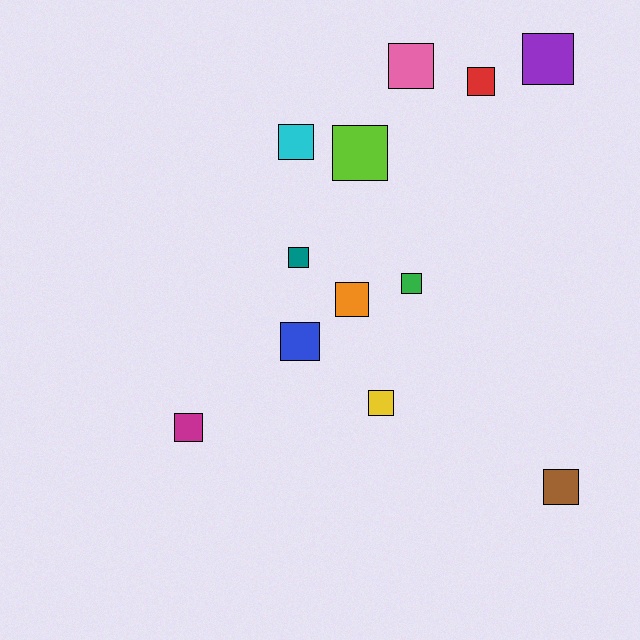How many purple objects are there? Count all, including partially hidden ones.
There is 1 purple object.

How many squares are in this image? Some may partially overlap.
There are 12 squares.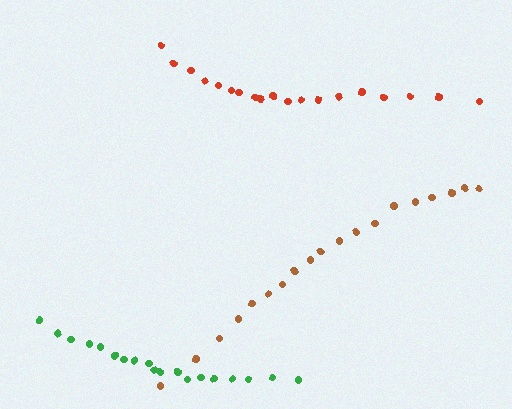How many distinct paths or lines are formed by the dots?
There are 3 distinct paths.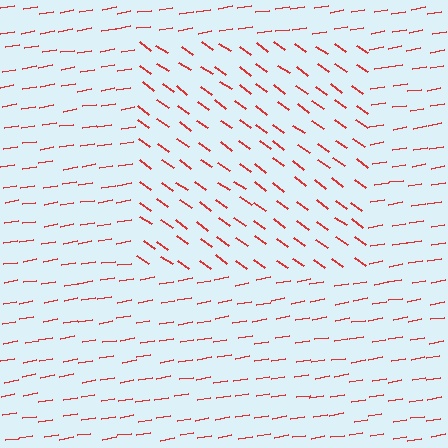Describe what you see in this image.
The image is filled with small red line segments. A rectangle region in the image has lines oriented differently from the surrounding lines, creating a visible texture boundary.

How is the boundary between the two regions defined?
The boundary is defined purely by a change in line orientation (approximately 45 degrees difference). All lines are the same color and thickness.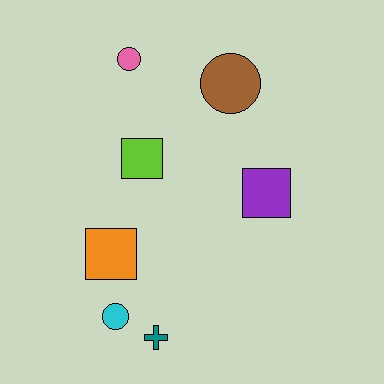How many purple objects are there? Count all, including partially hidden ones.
There is 1 purple object.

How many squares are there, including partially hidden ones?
There are 3 squares.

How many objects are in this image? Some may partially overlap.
There are 7 objects.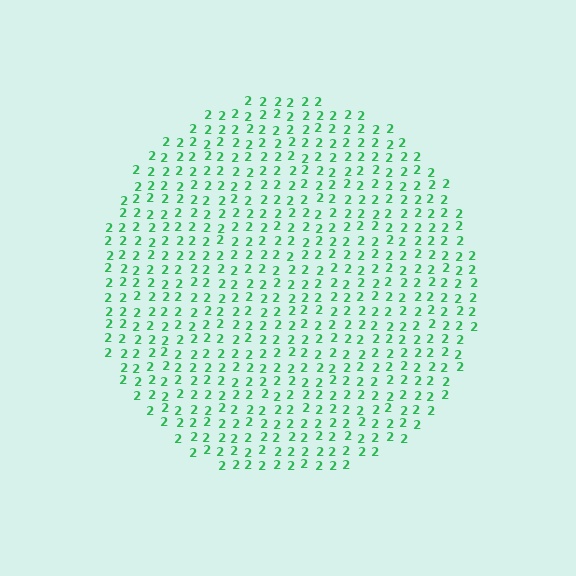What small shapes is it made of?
It is made of small digit 2's.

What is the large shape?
The large shape is a circle.